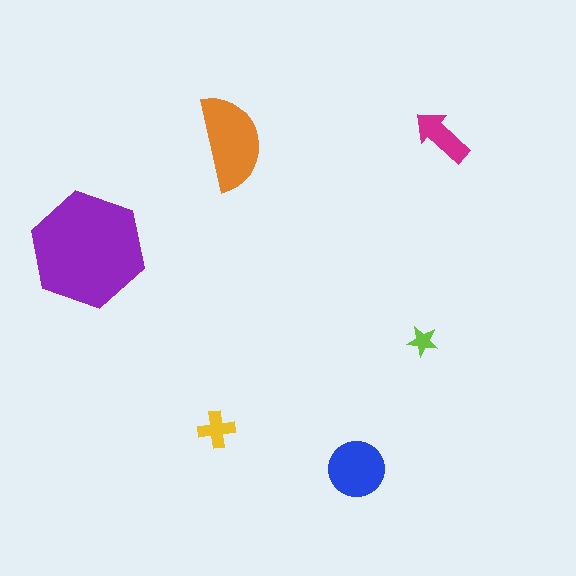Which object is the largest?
The purple hexagon.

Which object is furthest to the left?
The purple hexagon is leftmost.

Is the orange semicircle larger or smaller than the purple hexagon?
Smaller.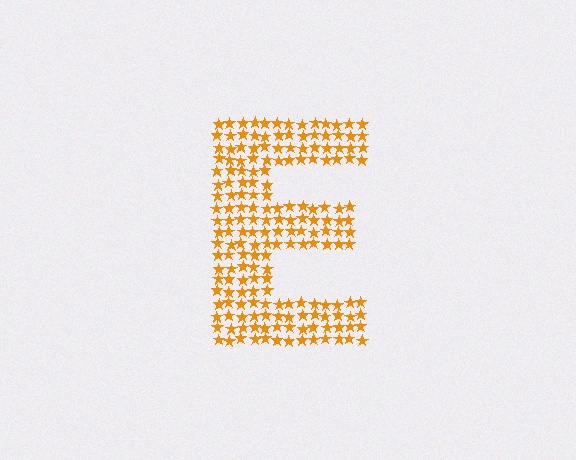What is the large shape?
The large shape is the letter E.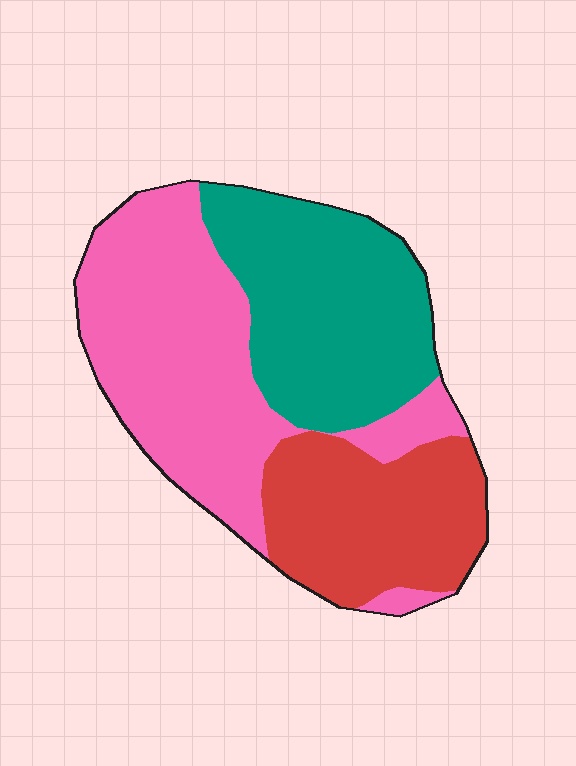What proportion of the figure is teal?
Teal takes up between a quarter and a half of the figure.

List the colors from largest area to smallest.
From largest to smallest: pink, teal, red.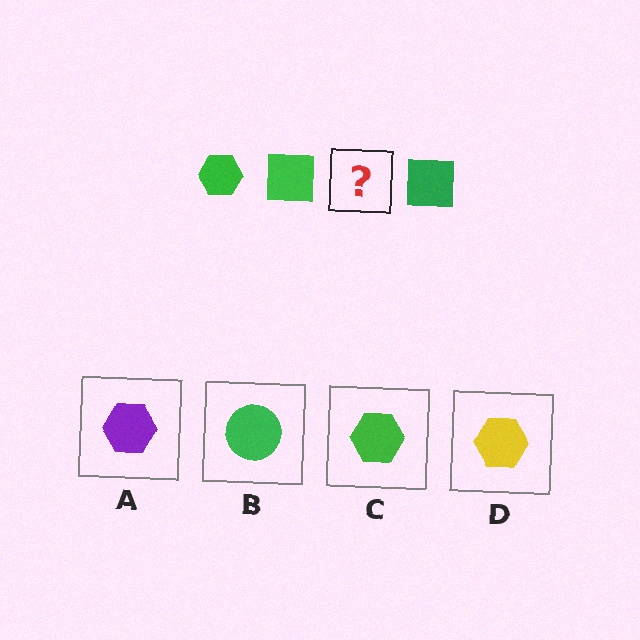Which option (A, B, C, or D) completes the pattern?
C.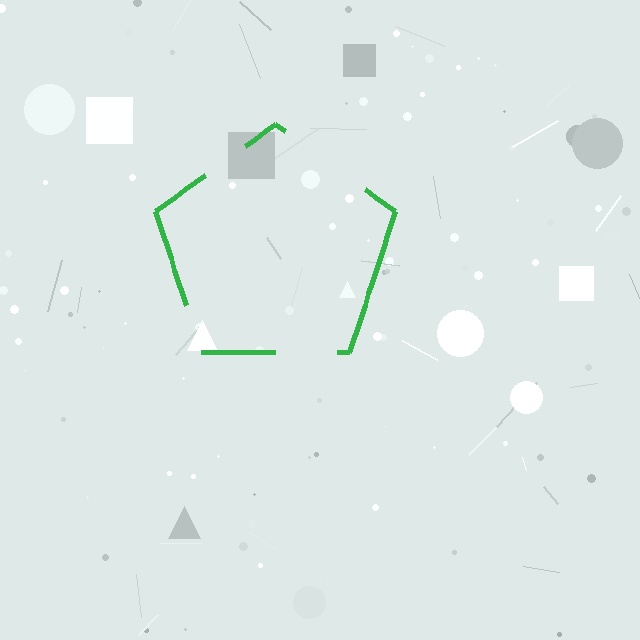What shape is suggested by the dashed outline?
The dashed outline suggests a pentagon.